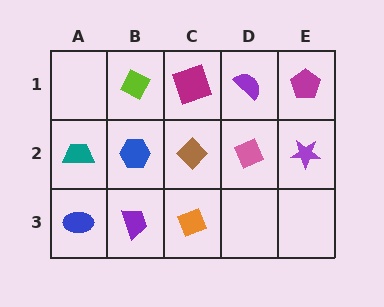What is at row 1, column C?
A magenta square.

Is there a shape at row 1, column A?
No, that cell is empty.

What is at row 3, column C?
An orange diamond.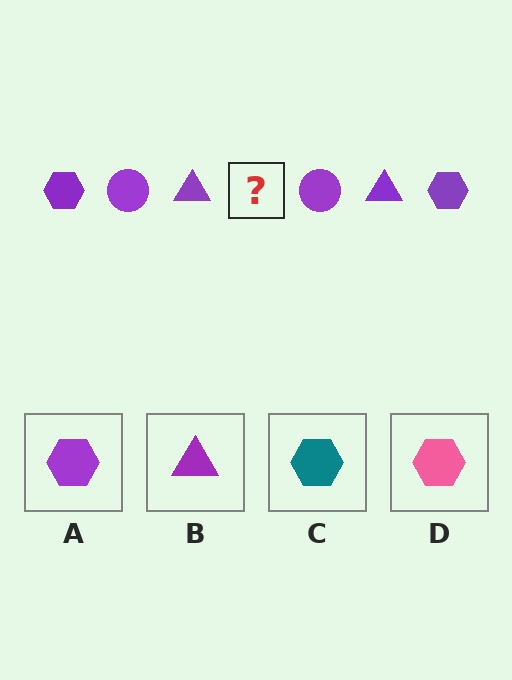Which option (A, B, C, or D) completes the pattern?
A.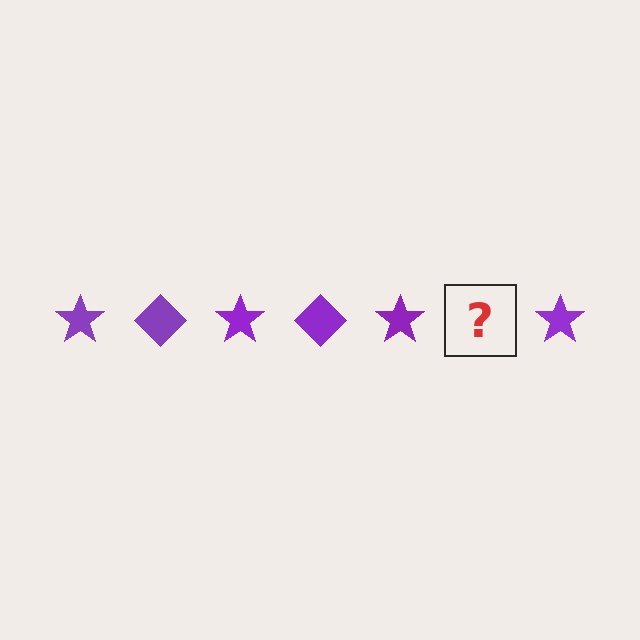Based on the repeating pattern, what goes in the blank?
The blank should be a purple diamond.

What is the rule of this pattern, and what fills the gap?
The rule is that the pattern cycles through star, diamond shapes in purple. The gap should be filled with a purple diamond.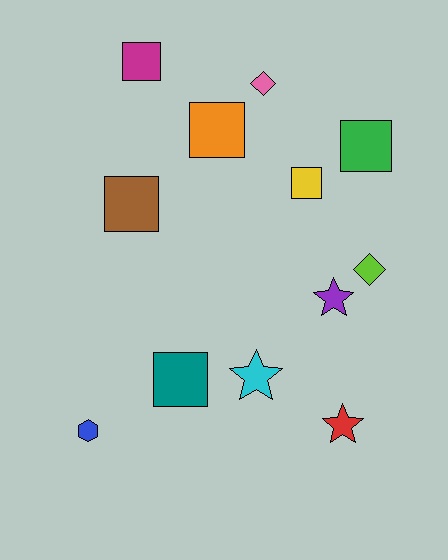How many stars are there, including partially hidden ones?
There are 3 stars.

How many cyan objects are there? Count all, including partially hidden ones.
There is 1 cyan object.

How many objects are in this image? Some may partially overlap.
There are 12 objects.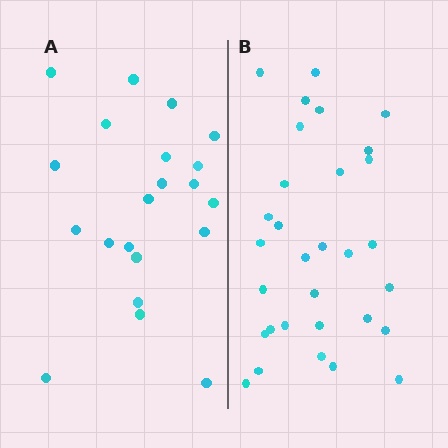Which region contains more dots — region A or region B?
Region B (the right region) has more dots.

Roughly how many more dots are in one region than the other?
Region B has roughly 10 or so more dots than region A.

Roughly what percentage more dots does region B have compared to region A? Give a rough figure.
About 50% more.